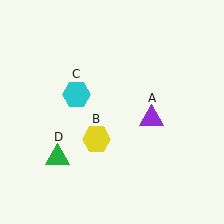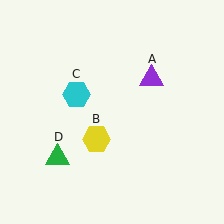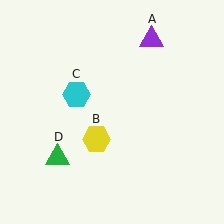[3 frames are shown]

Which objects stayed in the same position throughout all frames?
Yellow hexagon (object B) and cyan hexagon (object C) and green triangle (object D) remained stationary.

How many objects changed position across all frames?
1 object changed position: purple triangle (object A).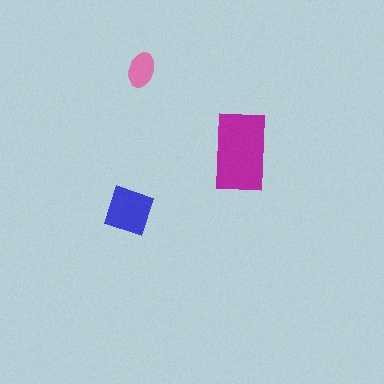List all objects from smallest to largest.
The pink ellipse, the blue diamond, the magenta rectangle.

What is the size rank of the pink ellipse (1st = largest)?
3rd.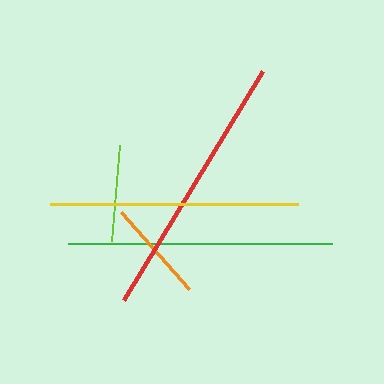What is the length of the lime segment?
The lime segment is approximately 97 pixels long.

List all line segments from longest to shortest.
From longest to shortest: red, green, yellow, orange, lime.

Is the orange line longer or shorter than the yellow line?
The yellow line is longer than the orange line.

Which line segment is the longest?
The red line is the longest at approximately 268 pixels.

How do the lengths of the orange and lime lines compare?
The orange and lime lines are approximately the same length.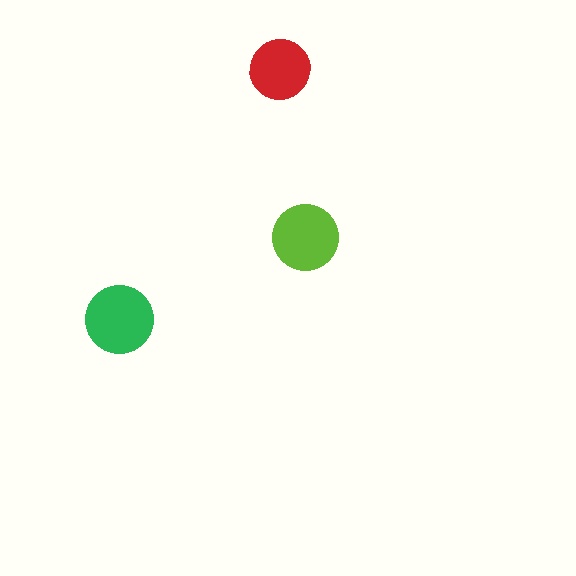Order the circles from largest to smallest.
the green one, the lime one, the red one.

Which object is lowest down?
The green circle is bottommost.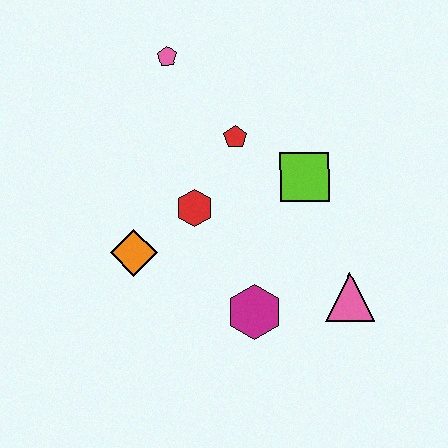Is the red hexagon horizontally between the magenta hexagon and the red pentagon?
No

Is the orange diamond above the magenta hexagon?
Yes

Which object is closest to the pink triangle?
The magenta hexagon is closest to the pink triangle.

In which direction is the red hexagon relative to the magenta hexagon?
The red hexagon is above the magenta hexagon.